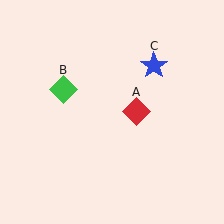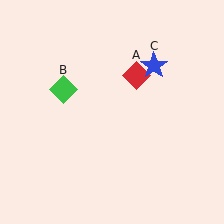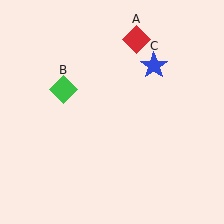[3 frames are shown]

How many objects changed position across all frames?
1 object changed position: red diamond (object A).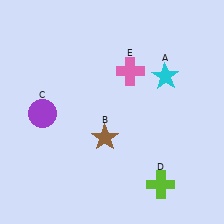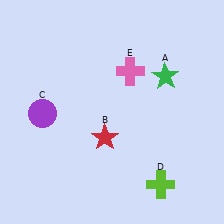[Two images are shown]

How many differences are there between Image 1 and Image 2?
There are 2 differences between the two images.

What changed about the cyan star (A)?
In Image 1, A is cyan. In Image 2, it changed to green.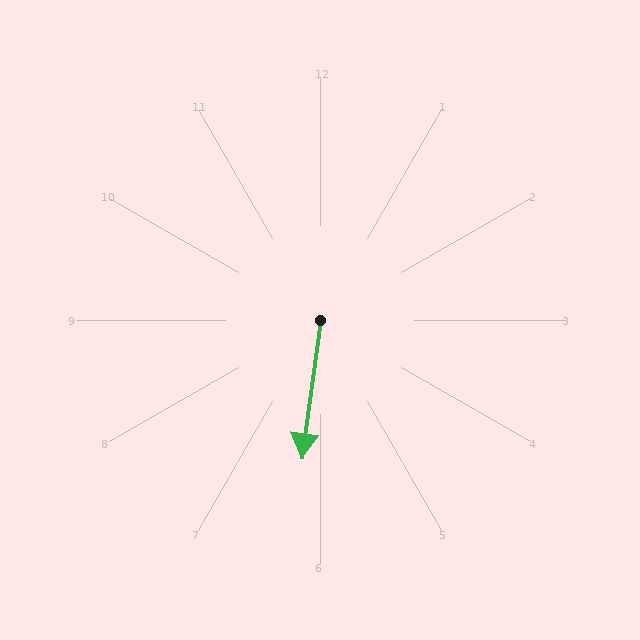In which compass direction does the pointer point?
South.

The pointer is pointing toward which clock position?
Roughly 6 o'clock.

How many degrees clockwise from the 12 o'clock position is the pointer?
Approximately 188 degrees.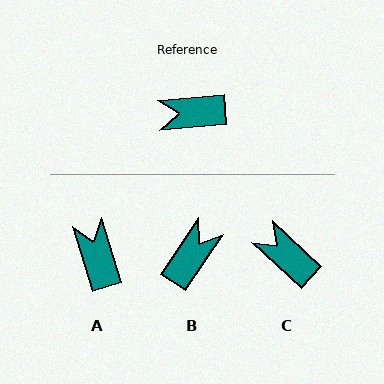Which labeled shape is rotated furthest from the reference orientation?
B, about 129 degrees away.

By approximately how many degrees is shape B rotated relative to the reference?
Approximately 129 degrees clockwise.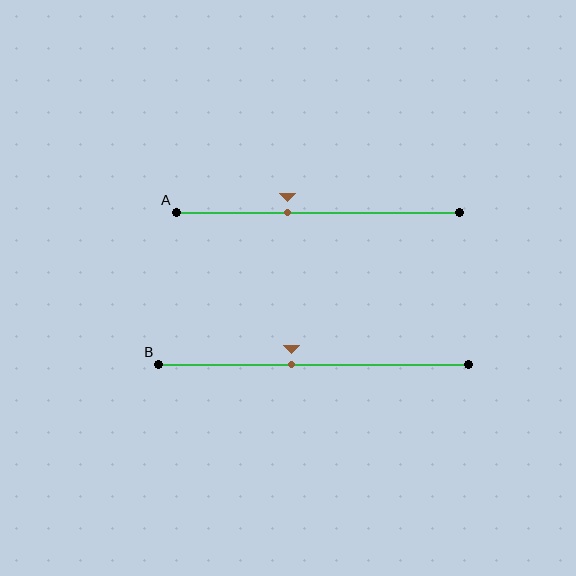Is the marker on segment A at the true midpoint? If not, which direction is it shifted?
No, the marker on segment A is shifted to the left by about 11% of the segment length.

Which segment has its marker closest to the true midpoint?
Segment B has its marker closest to the true midpoint.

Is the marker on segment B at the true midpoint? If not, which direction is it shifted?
No, the marker on segment B is shifted to the left by about 7% of the segment length.